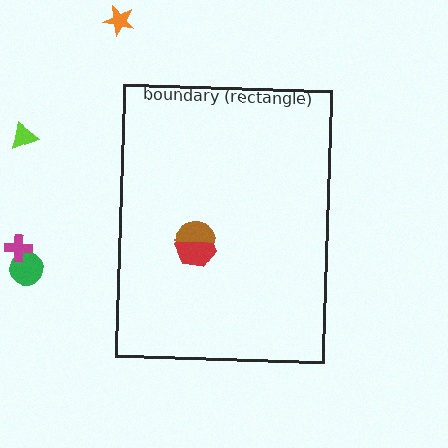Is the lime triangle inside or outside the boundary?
Outside.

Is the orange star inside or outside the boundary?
Outside.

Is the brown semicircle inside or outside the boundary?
Inside.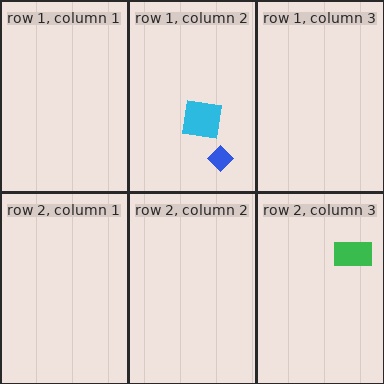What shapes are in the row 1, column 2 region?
The blue diamond, the cyan square.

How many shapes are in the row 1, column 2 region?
2.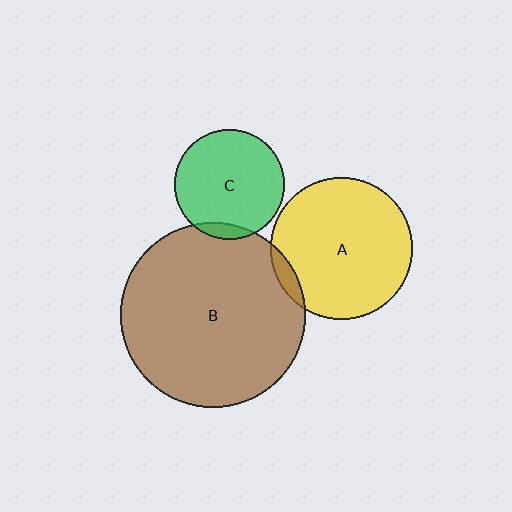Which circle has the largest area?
Circle B (brown).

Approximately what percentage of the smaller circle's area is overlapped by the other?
Approximately 5%.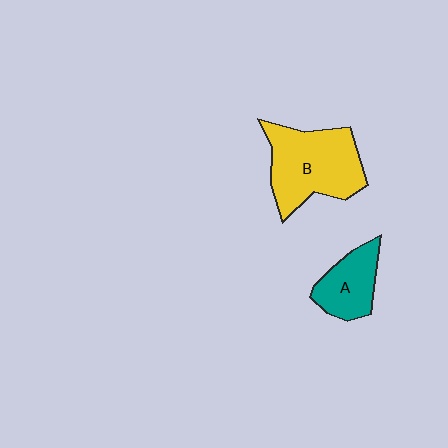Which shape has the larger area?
Shape B (yellow).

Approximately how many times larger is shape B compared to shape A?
Approximately 1.8 times.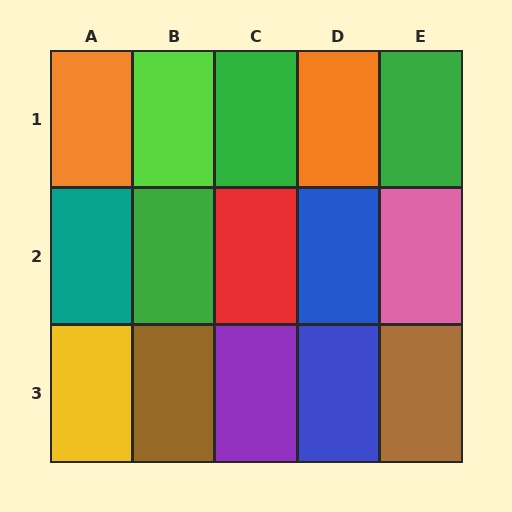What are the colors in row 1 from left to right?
Orange, lime, green, orange, green.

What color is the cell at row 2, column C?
Red.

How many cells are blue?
2 cells are blue.